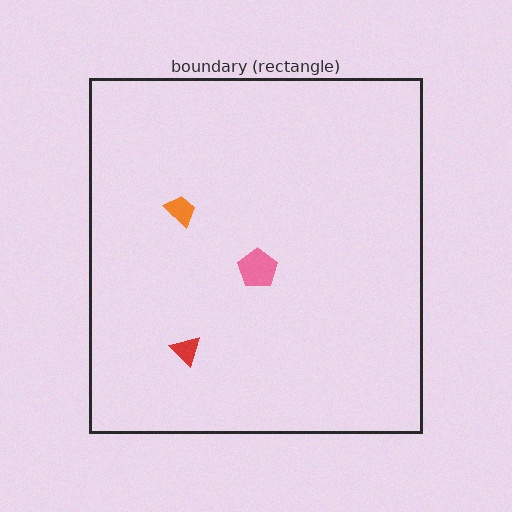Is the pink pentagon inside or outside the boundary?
Inside.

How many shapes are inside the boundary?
3 inside, 0 outside.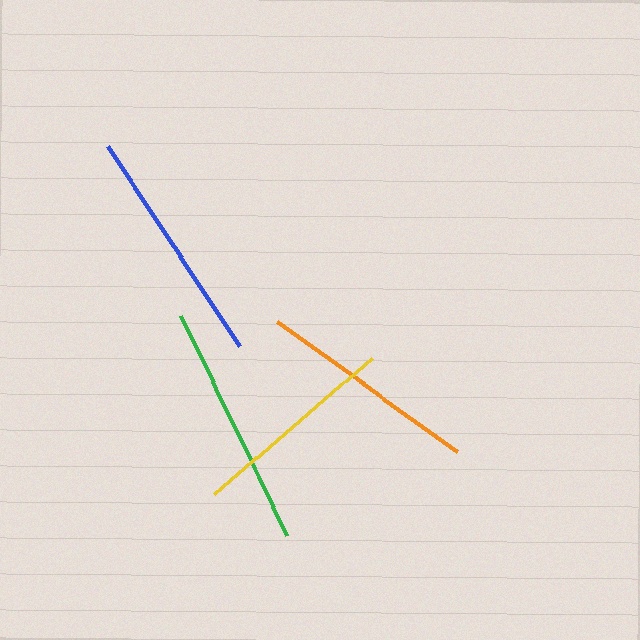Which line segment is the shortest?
The yellow line is the shortest at approximately 208 pixels.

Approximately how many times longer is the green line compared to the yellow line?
The green line is approximately 1.2 times the length of the yellow line.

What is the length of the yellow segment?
The yellow segment is approximately 208 pixels long.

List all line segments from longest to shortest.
From longest to shortest: green, blue, orange, yellow.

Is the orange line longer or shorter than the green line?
The green line is longer than the orange line.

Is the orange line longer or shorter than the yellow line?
The orange line is longer than the yellow line.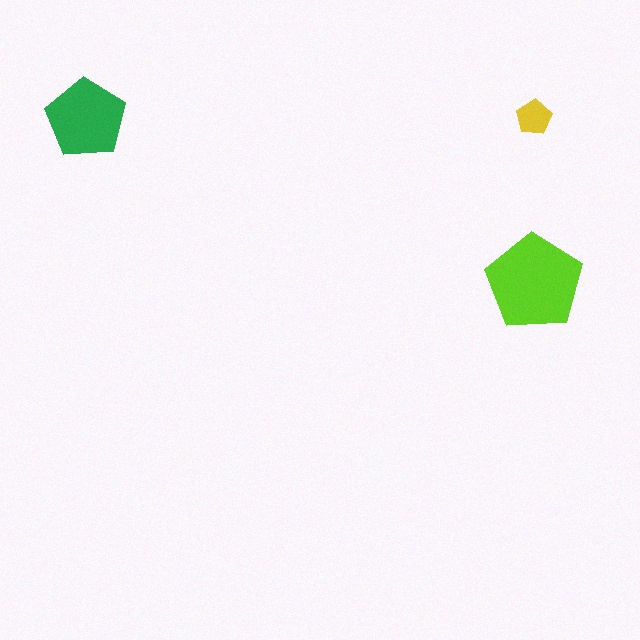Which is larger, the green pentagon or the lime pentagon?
The lime one.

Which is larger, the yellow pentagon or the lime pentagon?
The lime one.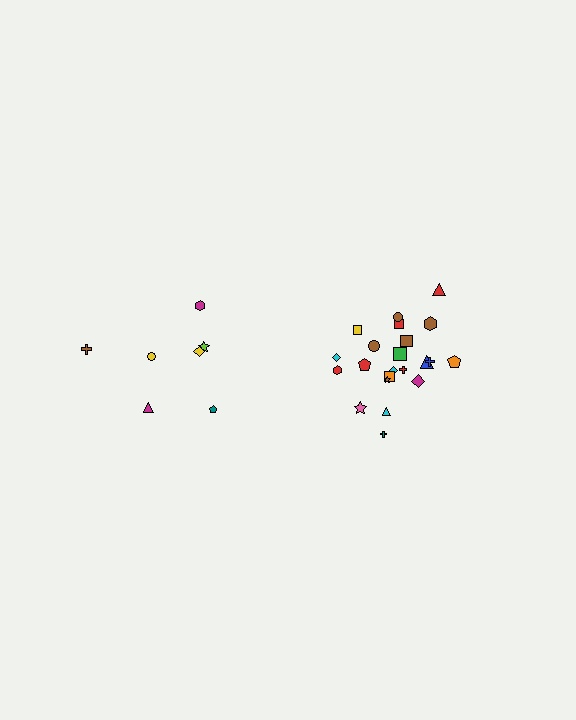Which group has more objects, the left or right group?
The right group.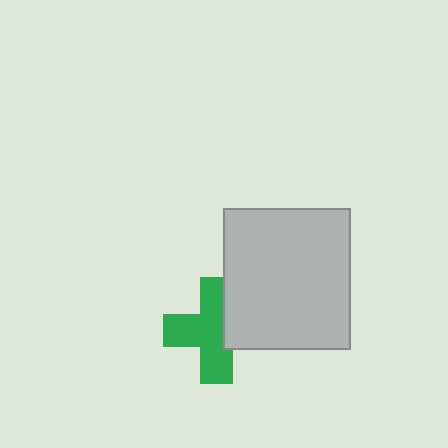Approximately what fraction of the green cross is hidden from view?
Roughly 32% of the green cross is hidden behind the light gray rectangle.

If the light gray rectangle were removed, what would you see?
You would see the complete green cross.